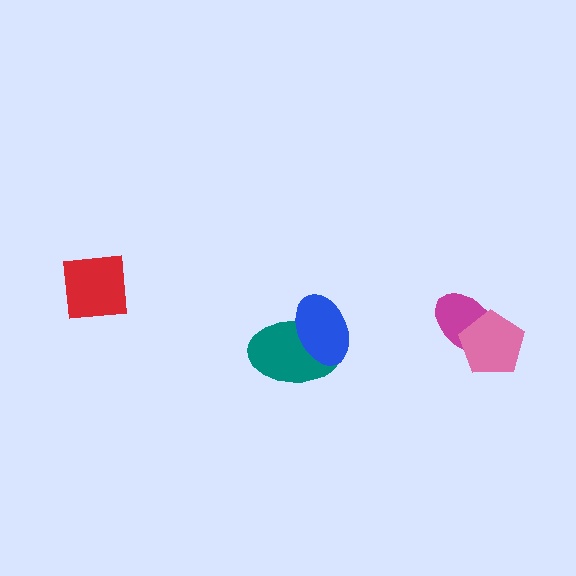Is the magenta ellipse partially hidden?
Yes, it is partially covered by another shape.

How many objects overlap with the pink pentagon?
1 object overlaps with the pink pentagon.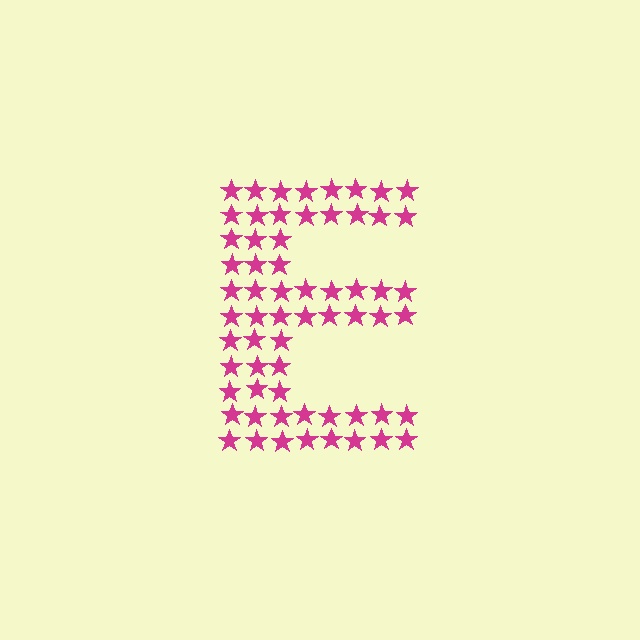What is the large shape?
The large shape is the letter E.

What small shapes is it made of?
It is made of small stars.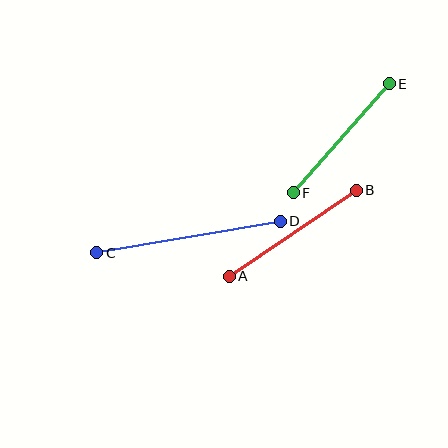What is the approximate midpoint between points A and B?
The midpoint is at approximately (293, 233) pixels.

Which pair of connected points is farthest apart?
Points C and D are farthest apart.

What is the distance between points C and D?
The distance is approximately 186 pixels.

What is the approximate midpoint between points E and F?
The midpoint is at approximately (341, 138) pixels.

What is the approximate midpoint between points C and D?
The midpoint is at approximately (189, 237) pixels.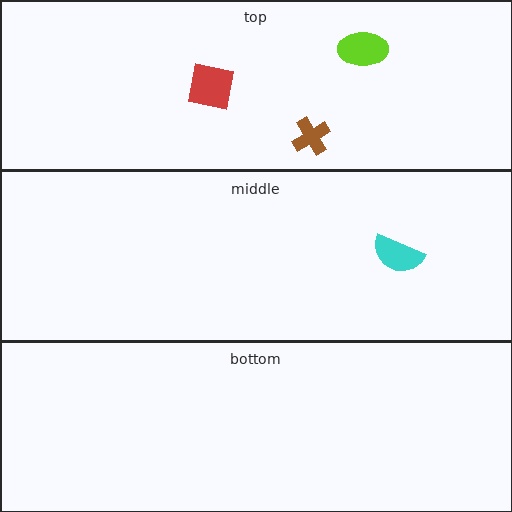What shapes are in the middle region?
The cyan semicircle.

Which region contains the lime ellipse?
The top region.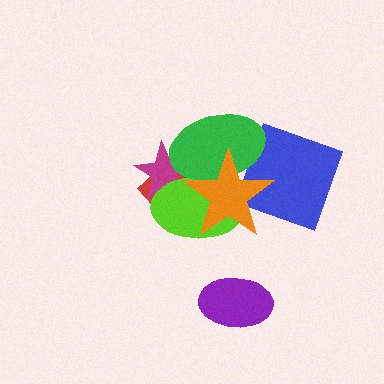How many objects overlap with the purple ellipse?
0 objects overlap with the purple ellipse.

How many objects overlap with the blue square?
2 objects overlap with the blue square.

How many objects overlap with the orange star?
5 objects overlap with the orange star.